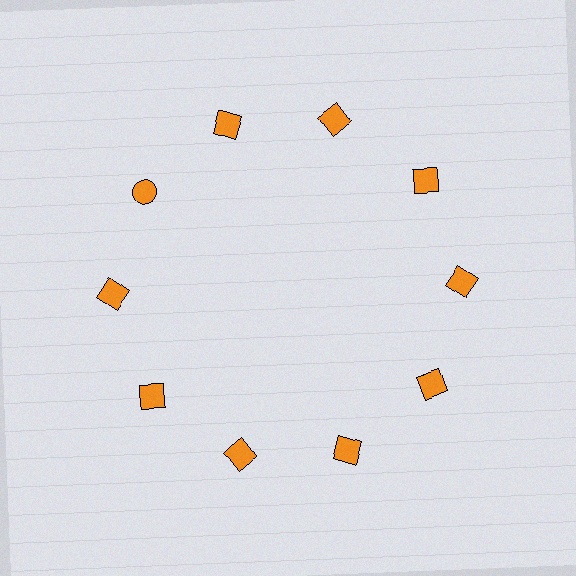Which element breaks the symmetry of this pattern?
The orange circle at roughly the 10 o'clock position breaks the symmetry. All other shapes are orange squares.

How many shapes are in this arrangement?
There are 10 shapes arranged in a ring pattern.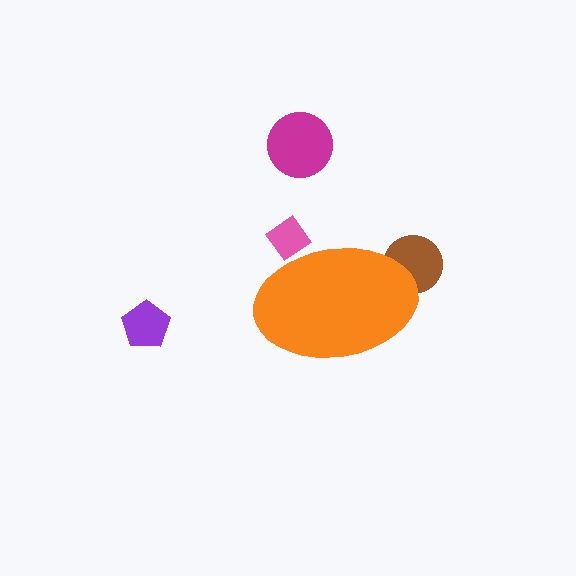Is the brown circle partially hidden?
Yes, the brown circle is partially hidden behind the orange ellipse.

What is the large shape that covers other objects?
An orange ellipse.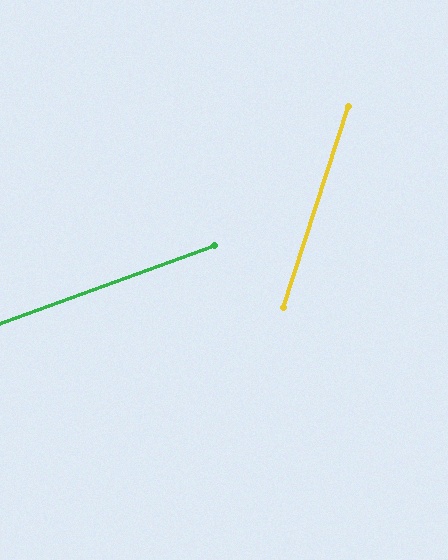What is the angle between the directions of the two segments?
Approximately 52 degrees.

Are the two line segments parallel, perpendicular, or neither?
Neither parallel nor perpendicular — they differ by about 52°.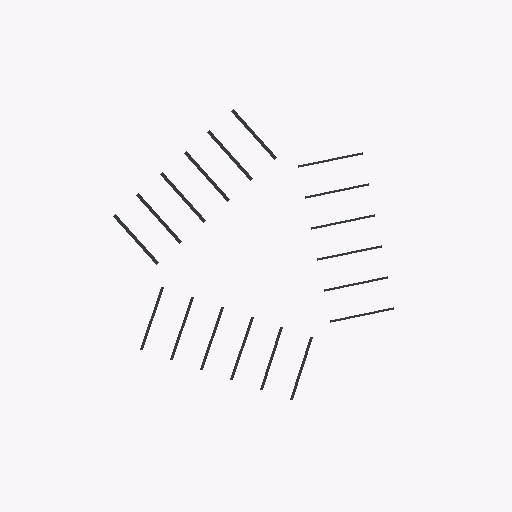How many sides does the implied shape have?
3 sides — the line-ends trace a triangle.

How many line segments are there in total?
18 — 6 along each of the 3 edges.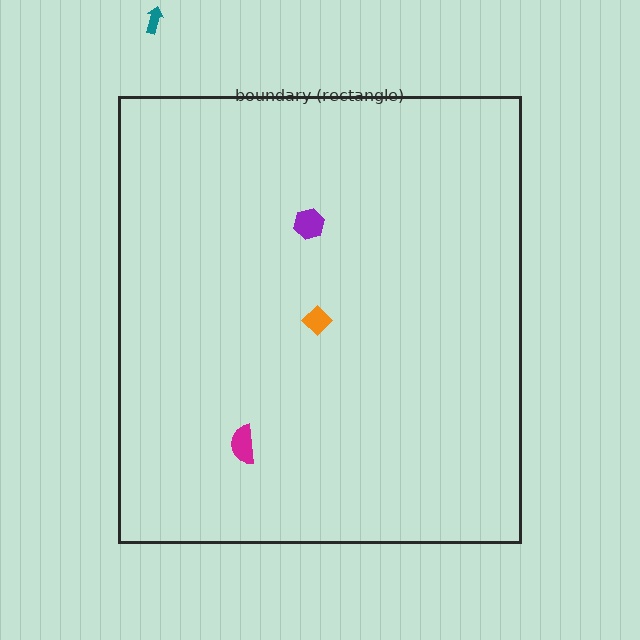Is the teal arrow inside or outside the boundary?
Outside.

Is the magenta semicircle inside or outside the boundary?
Inside.